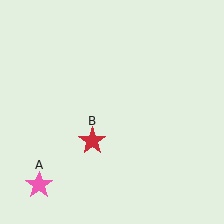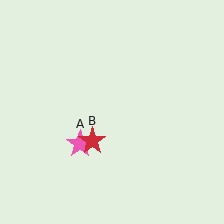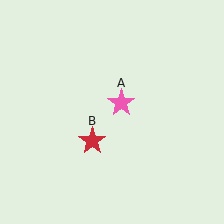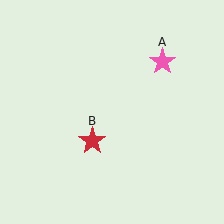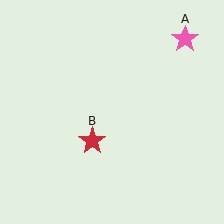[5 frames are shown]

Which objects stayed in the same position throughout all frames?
Red star (object B) remained stationary.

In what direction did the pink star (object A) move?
The pink star (object A) moved up and to the right.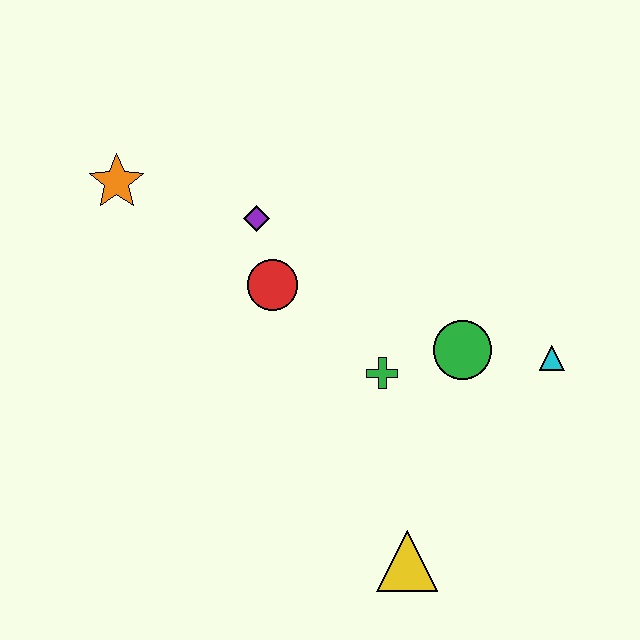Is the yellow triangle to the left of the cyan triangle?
Yes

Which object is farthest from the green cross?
The orange star is farthest from the green cross.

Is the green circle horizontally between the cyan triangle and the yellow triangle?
Yes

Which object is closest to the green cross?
The green circle is closest to the green cross.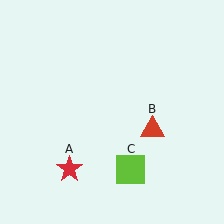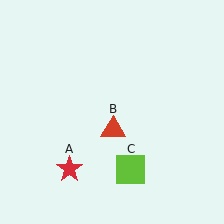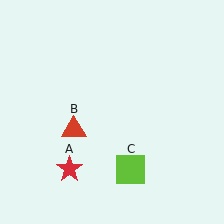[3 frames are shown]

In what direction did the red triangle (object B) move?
The red triangle (object B) moved left.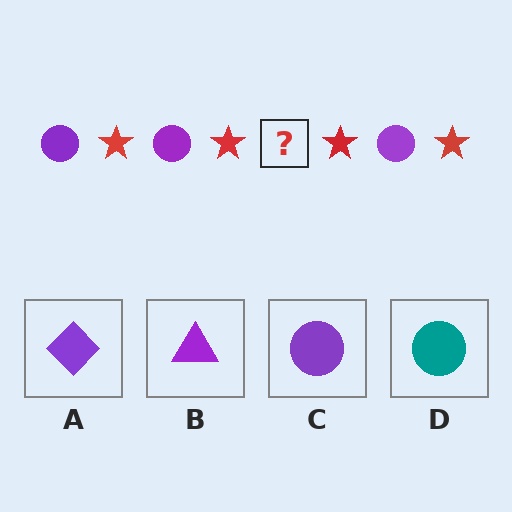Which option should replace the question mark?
Option C.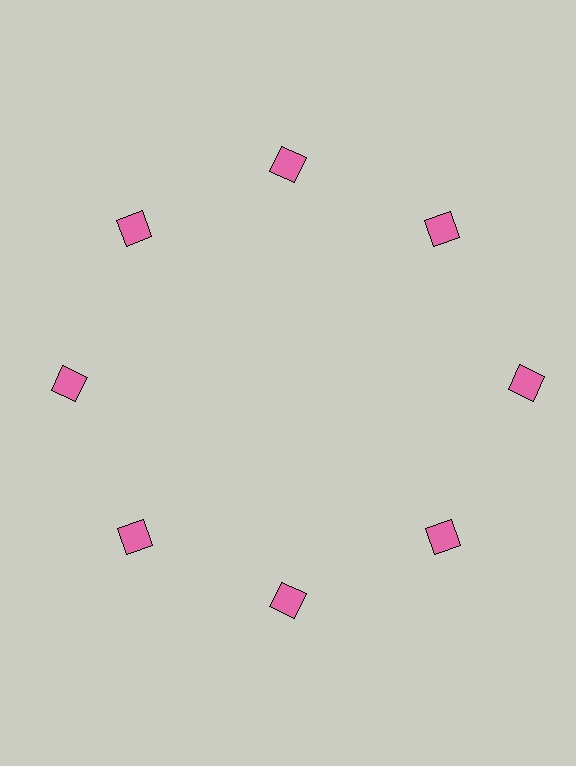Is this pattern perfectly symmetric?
No. The 8 pink diamonds are arranged in a ring, but one element near the 3 o'clock position is pushed outward from the center, breaking the 8-fold rotational symmetry.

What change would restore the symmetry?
The symmetry would be restored by moving it inward, back onto the ring so that all 8 diamonds sit at equal angles and equal distance from the center.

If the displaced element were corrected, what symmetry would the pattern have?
It would have 8-fold rotational symmetry — the pattern would map onto itself every 45 degrees.